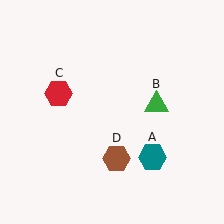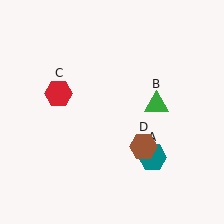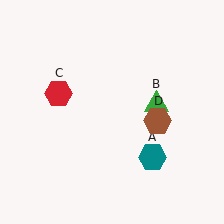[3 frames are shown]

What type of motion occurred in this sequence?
The brown hexagon (object D) rotated counterclockwise around the center of the scene.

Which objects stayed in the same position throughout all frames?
Teal hexagon (object A) and green triangle (object B) and red hexagon (object C) remained stationary.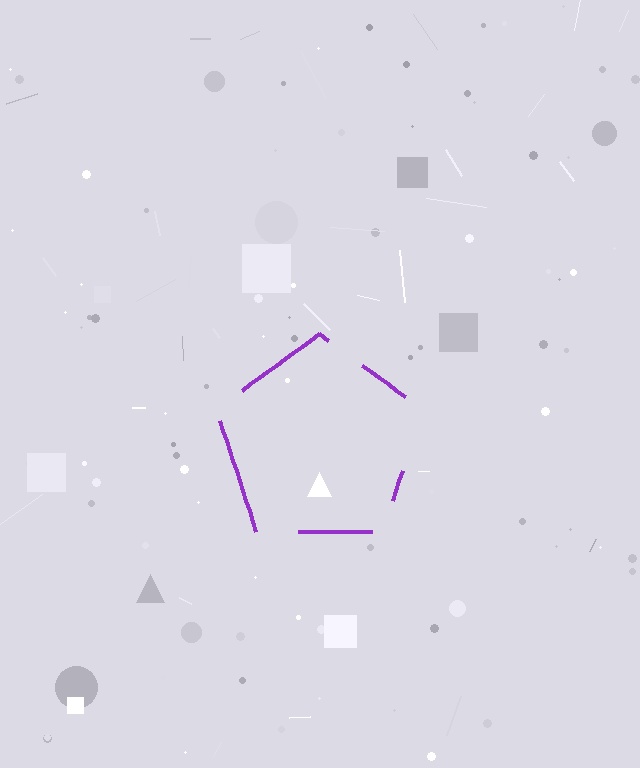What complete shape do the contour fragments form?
The contour fragments form a pentagon.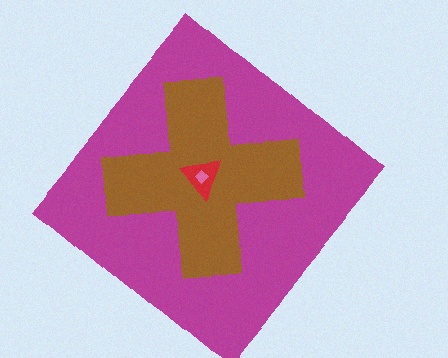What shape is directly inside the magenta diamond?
The brown cross.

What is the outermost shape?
The magenta diamond.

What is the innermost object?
The pink diamond.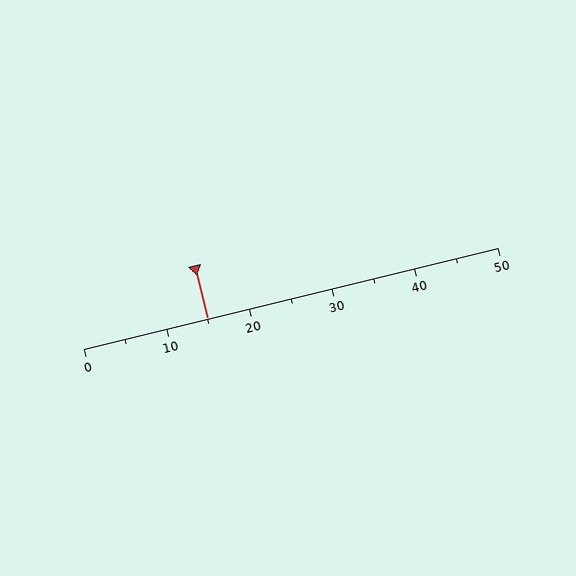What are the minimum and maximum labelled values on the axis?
The axis runs from 0 to 50.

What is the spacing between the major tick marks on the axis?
The major ticks are spaced 10 apart.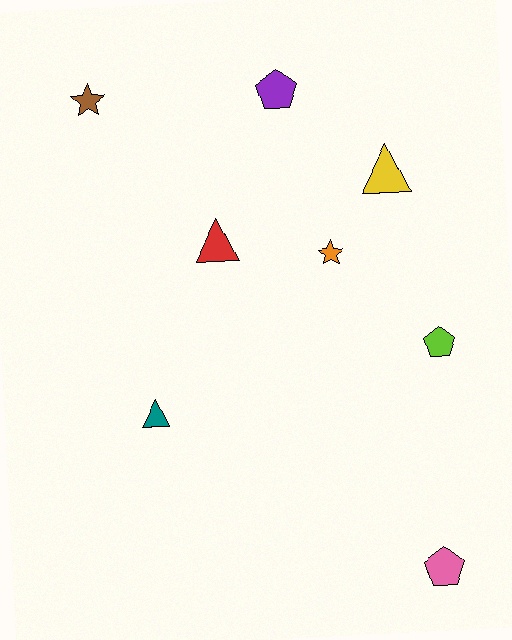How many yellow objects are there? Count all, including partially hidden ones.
There is 1 yellow object.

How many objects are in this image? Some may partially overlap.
There are 8 objects.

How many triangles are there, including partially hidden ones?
There are 3 triangles.